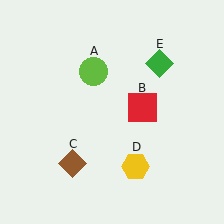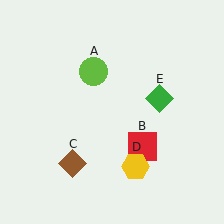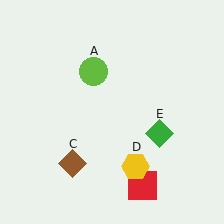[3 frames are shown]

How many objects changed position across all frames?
2 objects changed position: red square (object B), green diamond (object E).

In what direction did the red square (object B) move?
The red square (object B) moved down.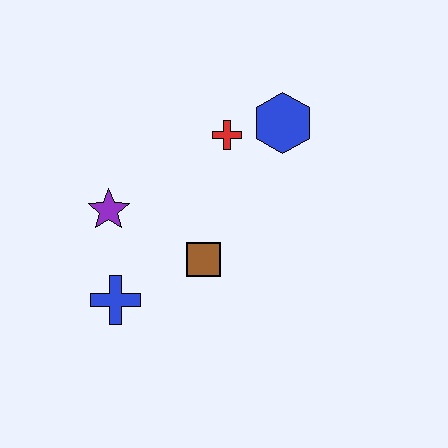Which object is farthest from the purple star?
The blue hexagon is farthest from the purple star.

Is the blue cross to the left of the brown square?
Yes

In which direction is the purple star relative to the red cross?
The purple star is to the left of the red cross.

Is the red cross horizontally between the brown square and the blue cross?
No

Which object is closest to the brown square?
The blue cross is closest to the brown square.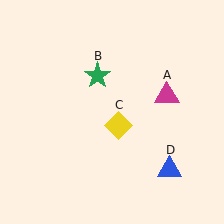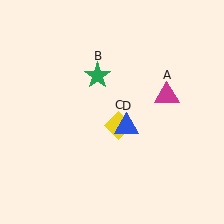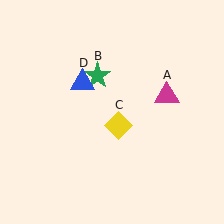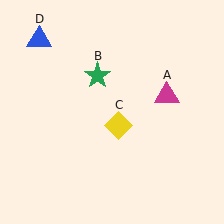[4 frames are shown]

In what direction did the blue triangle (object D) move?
The blue triangle (object D) moved up and to the left.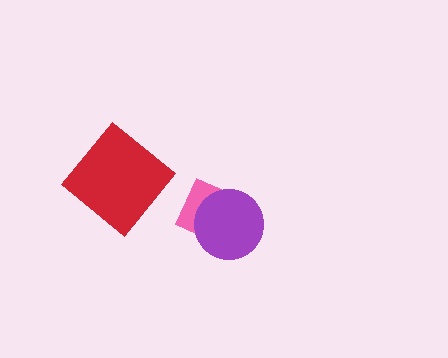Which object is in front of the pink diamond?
The purple circle is in front of the pink diamond.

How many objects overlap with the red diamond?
0 objects overlap with the red diamond.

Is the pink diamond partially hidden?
Yes, it is partially covered by another shape.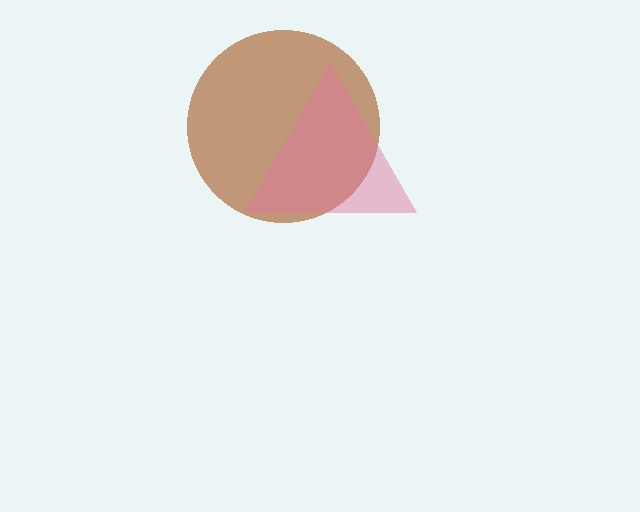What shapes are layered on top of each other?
The layered shapes are: a brown circle, a pink triangle.